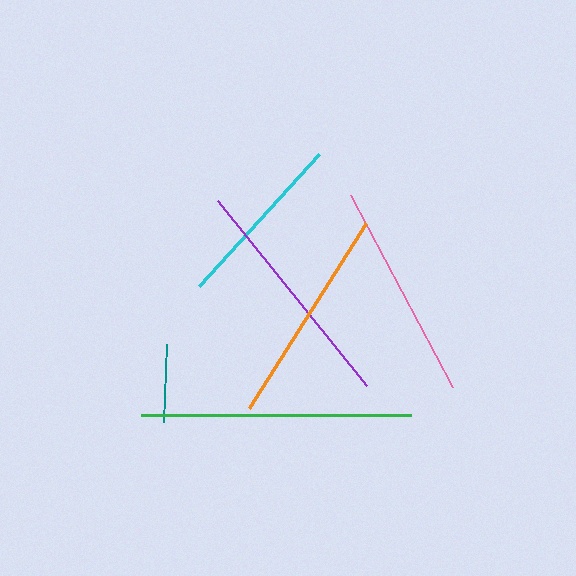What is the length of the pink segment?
The pink segment is approximately 218 pixels long.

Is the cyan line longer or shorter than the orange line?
The orange line is longer than the cyan line.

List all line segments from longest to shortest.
From longest to shortest: green, purple, orange, pink, cyan, teal.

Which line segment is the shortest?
The teal line is the shortest at approximately 78 pixels.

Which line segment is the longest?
The green line is the longest at approximately 270 pixels.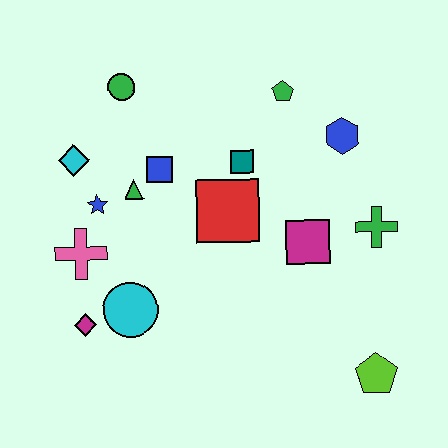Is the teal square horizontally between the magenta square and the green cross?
No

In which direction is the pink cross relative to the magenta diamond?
The pink cross is above the magenta diamond.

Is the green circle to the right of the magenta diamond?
Yes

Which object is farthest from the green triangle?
The lime pentagon is farthest from the green triangle.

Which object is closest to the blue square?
The green triangle is closest to the blue square.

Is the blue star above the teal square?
No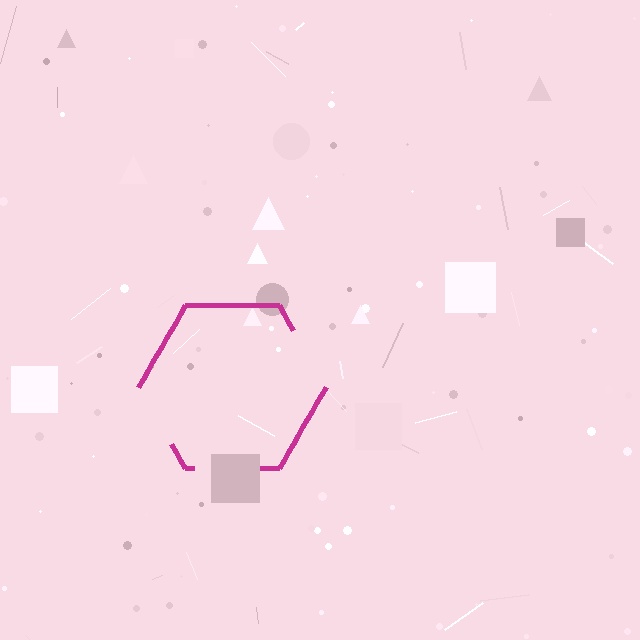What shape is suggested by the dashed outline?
The dashed outline suggests a hexagon.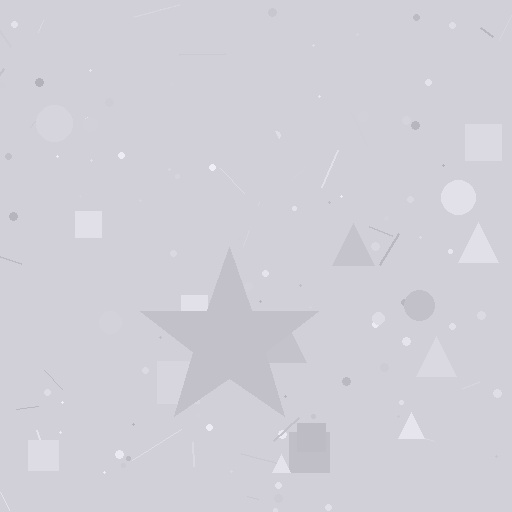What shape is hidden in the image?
A star is hidden in the image.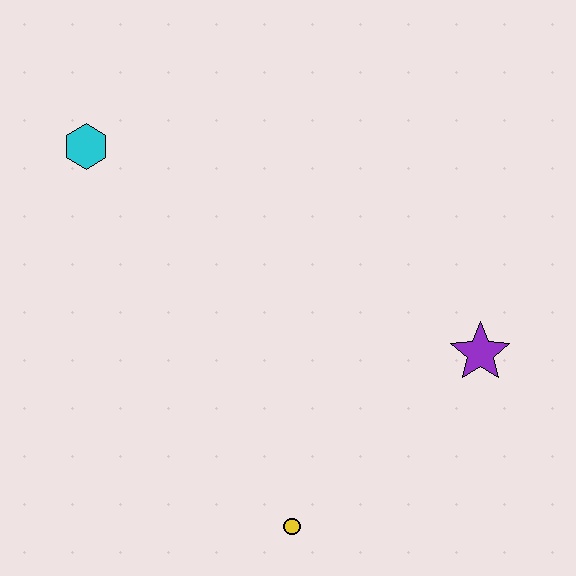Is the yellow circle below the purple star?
Yes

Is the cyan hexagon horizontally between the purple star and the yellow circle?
No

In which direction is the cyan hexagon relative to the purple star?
The cyan hexagon is to the left of the purple star.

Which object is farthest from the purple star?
The cyan hexagon is farthest from the purple star.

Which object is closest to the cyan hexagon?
The yellow circle is closest to the cyan hexagon.